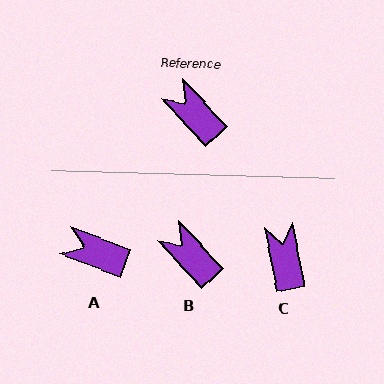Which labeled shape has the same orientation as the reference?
B.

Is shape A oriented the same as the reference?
No, it is off by about 26 degrees.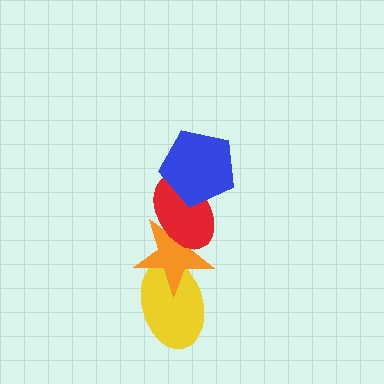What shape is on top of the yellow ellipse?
The orange star is on top of the yellow ellipse.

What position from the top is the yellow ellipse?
The yellow ellipse is 4th from the top.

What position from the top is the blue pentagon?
The blue pentagon is 1st from the top.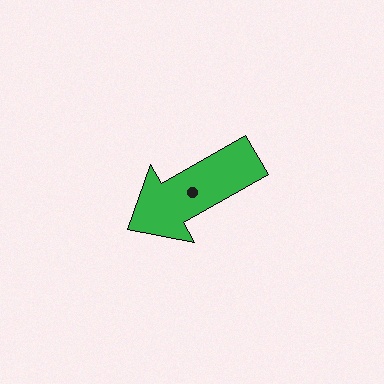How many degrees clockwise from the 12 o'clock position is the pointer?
Approximately 240 degrees.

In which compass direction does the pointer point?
Southwest.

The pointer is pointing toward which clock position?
Roughly 8 o'clock.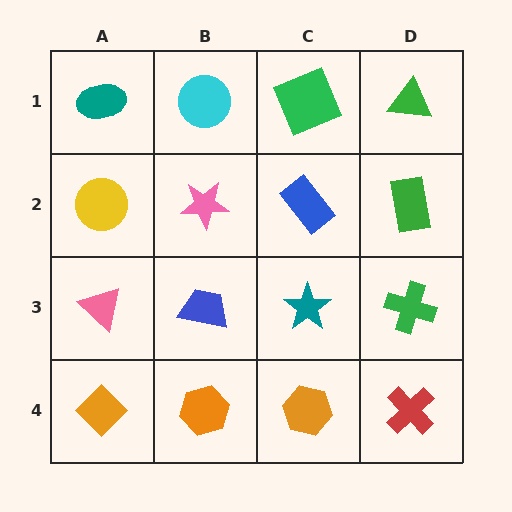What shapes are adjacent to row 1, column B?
A pink star (row 2, column B), a teal ellipse (row 1, column A), a green square (row 1, column C).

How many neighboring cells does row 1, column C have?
3.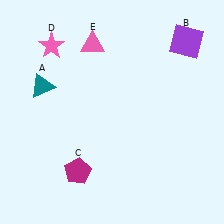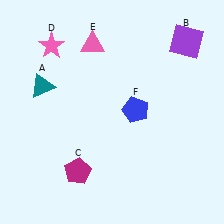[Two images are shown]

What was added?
A blue pentagon (F) was added in Image 2.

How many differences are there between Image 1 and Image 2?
There is 1 difference between the two images.